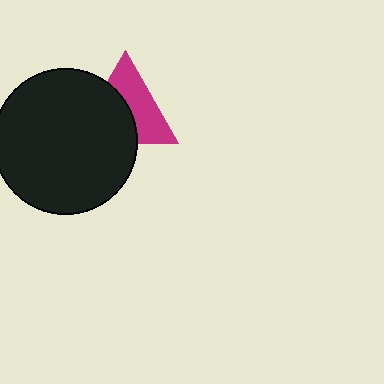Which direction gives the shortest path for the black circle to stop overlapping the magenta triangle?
Moving toward the lower-left gives the shortest separation.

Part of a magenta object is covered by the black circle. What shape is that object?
It is a triangle.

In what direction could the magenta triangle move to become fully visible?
The magenta triangle could move toward the upper-right. That would shift it out from behind the black circle entirely.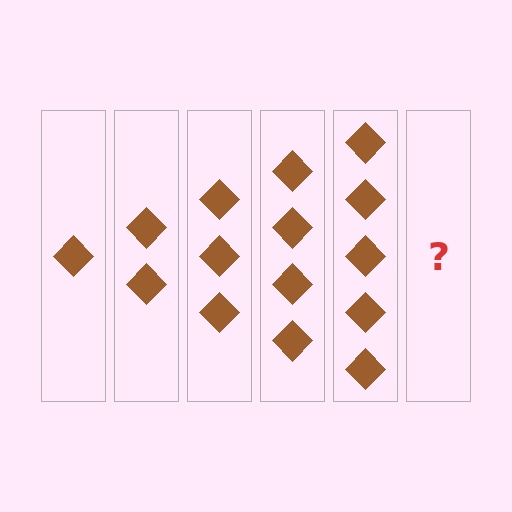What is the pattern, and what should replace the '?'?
The pattern is that each step adds one more diamond. The '?' should be 6 diamonds.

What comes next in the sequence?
The next element should be 6 diamonds.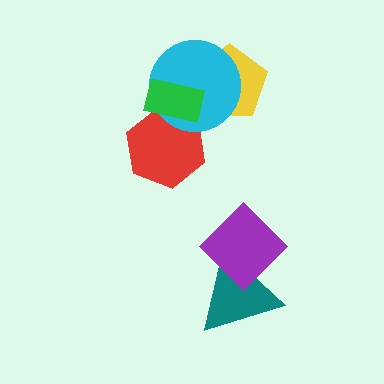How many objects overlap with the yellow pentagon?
2 objects overlap with the yellow pentagon.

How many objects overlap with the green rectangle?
3 objects overlap with the green rectangle.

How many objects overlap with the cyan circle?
3 objects overlap with the cyan circle.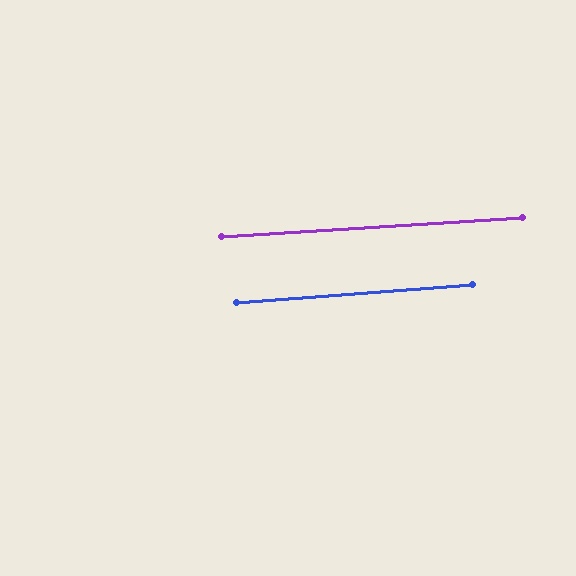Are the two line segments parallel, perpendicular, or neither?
Parallel — their directions differ by only 0.8°.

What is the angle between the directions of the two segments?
Approximately 1 degree.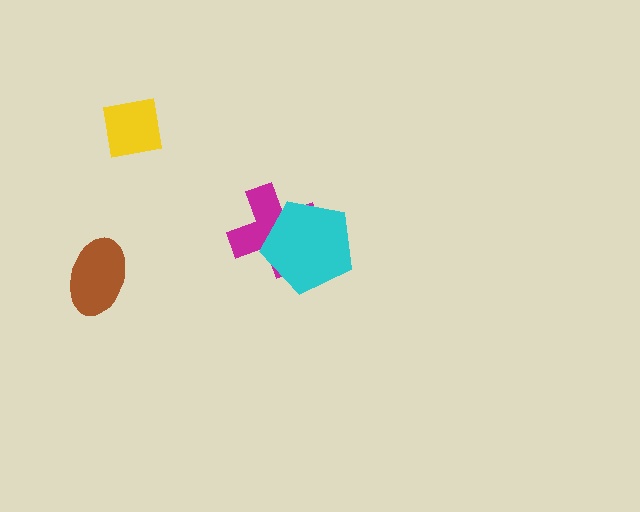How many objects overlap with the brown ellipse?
0 objects overlap with the brown ellipse.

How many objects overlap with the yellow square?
0 objects overlap with the yellow square.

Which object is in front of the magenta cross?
The cyan pentagon is in front of the magenta cross.